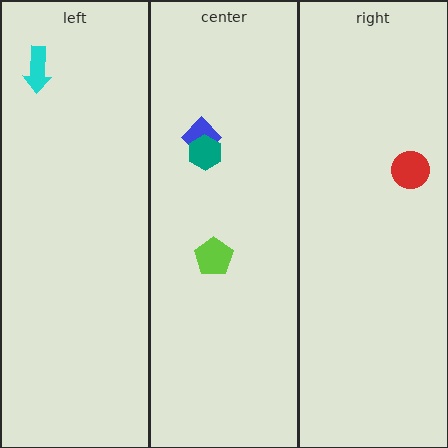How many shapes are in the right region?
1.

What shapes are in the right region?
The red circle.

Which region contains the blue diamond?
The center region.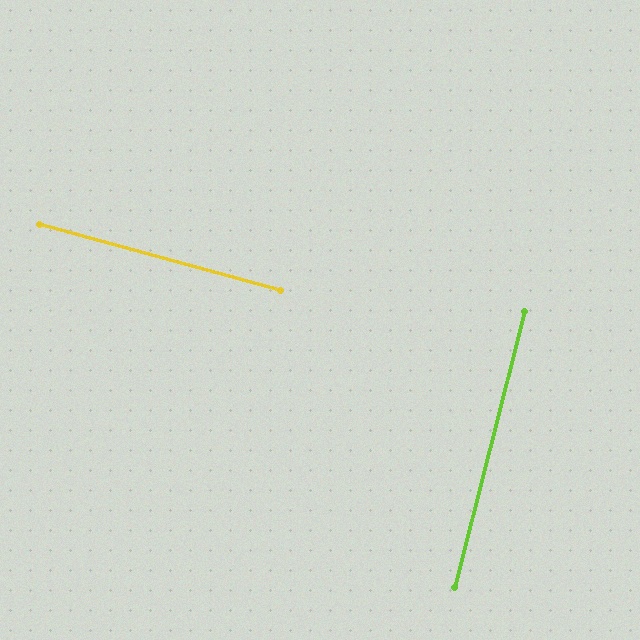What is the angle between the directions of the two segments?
Approximately 89 degrees.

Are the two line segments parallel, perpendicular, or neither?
Perpendicular — they meet at approximately 89°.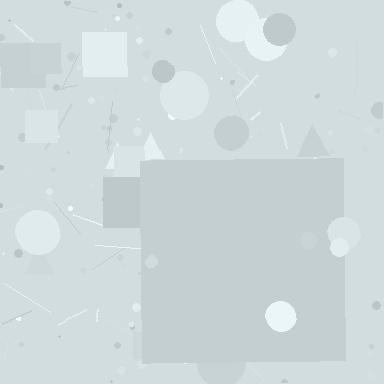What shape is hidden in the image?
A square is hidden in the image.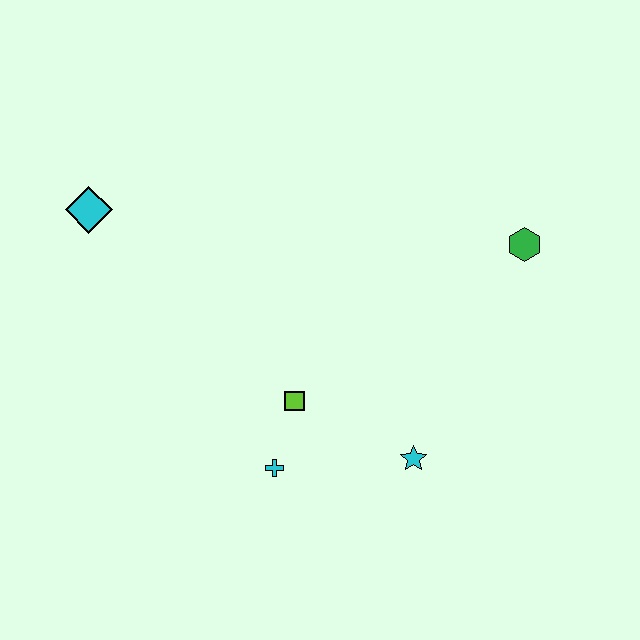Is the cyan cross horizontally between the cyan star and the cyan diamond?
Yes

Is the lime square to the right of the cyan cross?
Yes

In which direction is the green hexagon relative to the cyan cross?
The green hexagon is to the right of the cyan cross.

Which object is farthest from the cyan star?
The cyan diamond is farthest from the cyan star.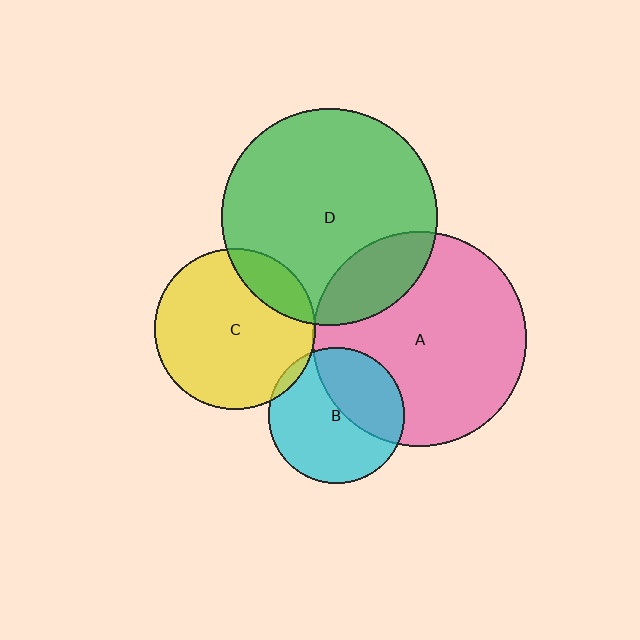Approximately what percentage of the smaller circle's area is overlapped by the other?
Approximately 5%.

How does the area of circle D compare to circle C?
Approximately 1.8 times.